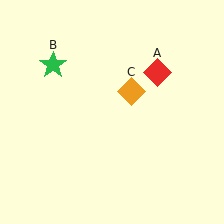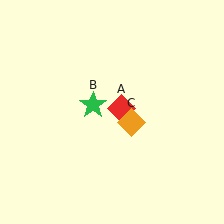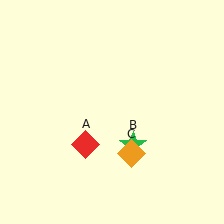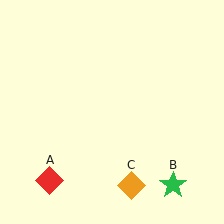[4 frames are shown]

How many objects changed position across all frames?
3 objects changed position: red diamond (object A), green star (object B), orange diamond (object C).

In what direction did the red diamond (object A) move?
The red diamond (object A) moved down and to the left.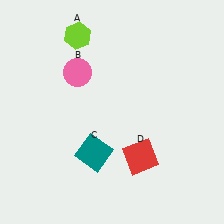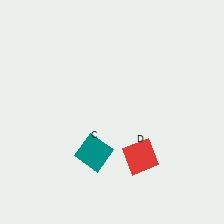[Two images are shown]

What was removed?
The pink circle (B), the lime hexagon (A) were removed in Image 2.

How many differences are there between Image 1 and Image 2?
There are 2 differences between the two images.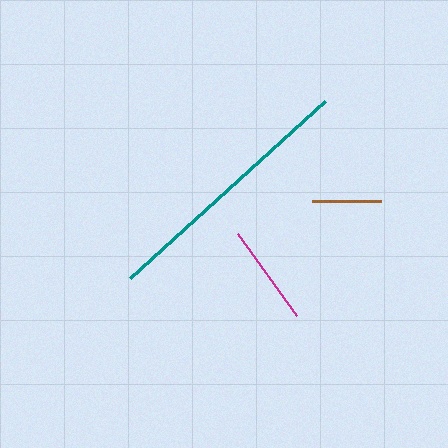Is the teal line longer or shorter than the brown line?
The teal line is longer than the brown line.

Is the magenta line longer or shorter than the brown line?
The magenta line is longer than the brown line.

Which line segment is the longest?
The teal line is the longest at approximately 264 pixels.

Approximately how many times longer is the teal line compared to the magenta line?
The teal line is approximately 2.6 times the length of the magenta line.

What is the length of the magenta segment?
The magenta segment is approximately 101 pixels long.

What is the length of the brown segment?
The brown segment is approximately 69 pixels long.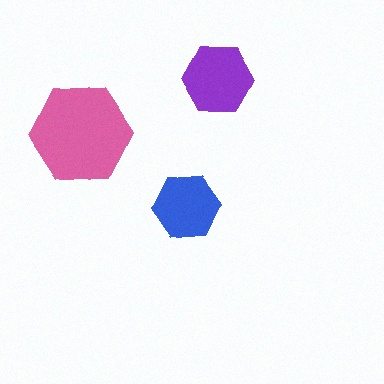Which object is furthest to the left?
The pink hexagon is leftmost.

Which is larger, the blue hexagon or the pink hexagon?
The pink one.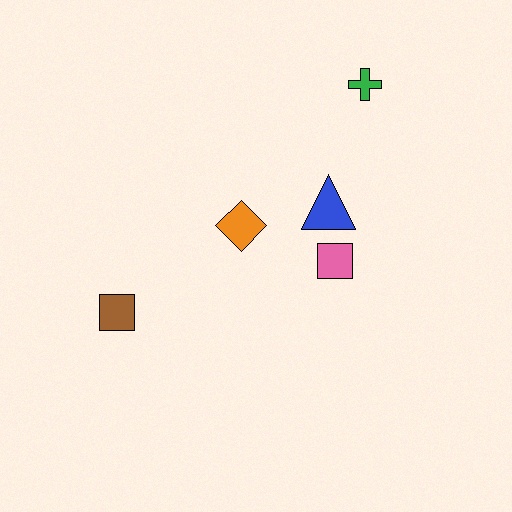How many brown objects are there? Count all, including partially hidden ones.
There is 1 brown object.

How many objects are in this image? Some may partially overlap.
There are 5 objects.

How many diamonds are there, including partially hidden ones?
There is 1 diamond.